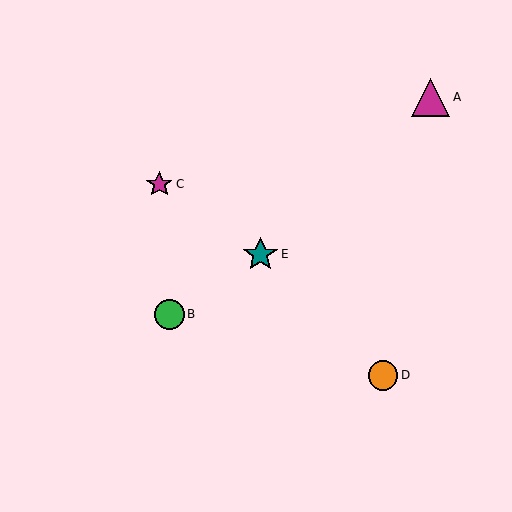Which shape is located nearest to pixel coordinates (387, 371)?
The orange circle (labeled D) at (383, 375) is nearest to that location.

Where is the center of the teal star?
The center of the teal star is at (260, 254).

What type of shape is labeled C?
Shape C is a magenta star.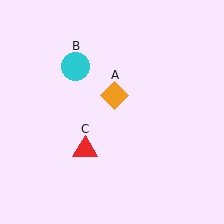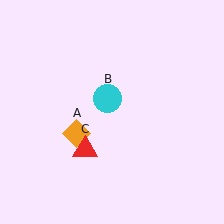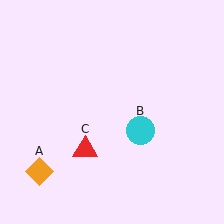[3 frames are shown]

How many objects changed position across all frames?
2 objects changed position: orange diamond (object A), cyan circle (object B).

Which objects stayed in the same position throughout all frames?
Red triangle (object C) remained stationary.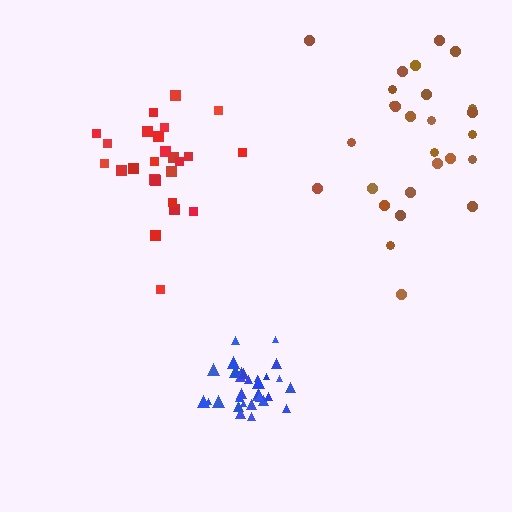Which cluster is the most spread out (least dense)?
Brown.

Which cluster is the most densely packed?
Blue.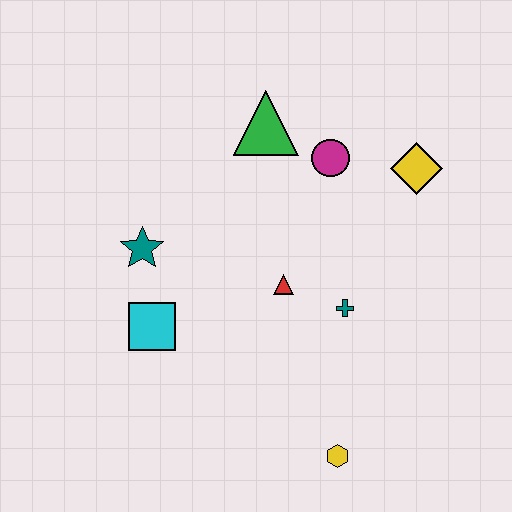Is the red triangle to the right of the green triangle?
Yes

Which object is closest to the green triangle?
The magenta circle is closest to the green triangle.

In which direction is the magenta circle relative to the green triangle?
The magenta circle is to the right of the green triangle.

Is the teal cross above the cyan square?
Yes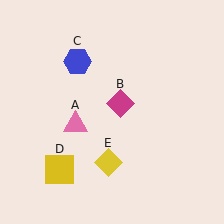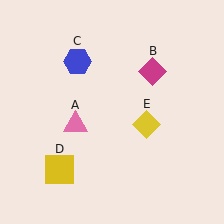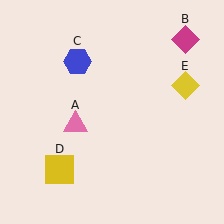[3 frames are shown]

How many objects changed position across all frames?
2 objects changed position: magenta diamond (object B), yellow diamond (object E).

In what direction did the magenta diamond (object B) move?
The magenta diamond (object B) moved up and to the right.